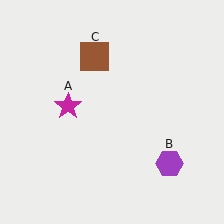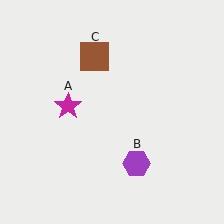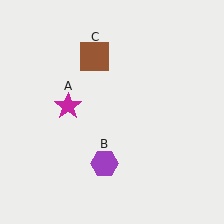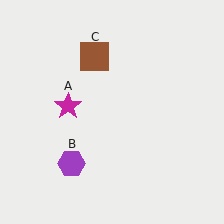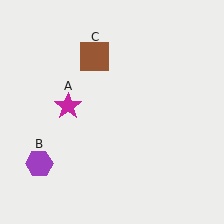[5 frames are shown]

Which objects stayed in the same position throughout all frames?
Magenta star (object A) and brown square (object C) remained stationary.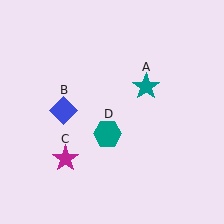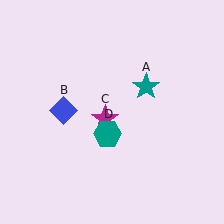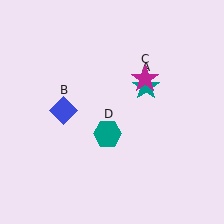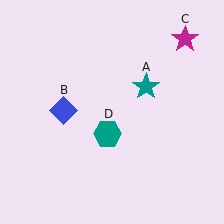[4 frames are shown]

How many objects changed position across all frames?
1 object changed position: magenta star (object C).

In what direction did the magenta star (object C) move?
The magenta star (object C) moved up and to the right.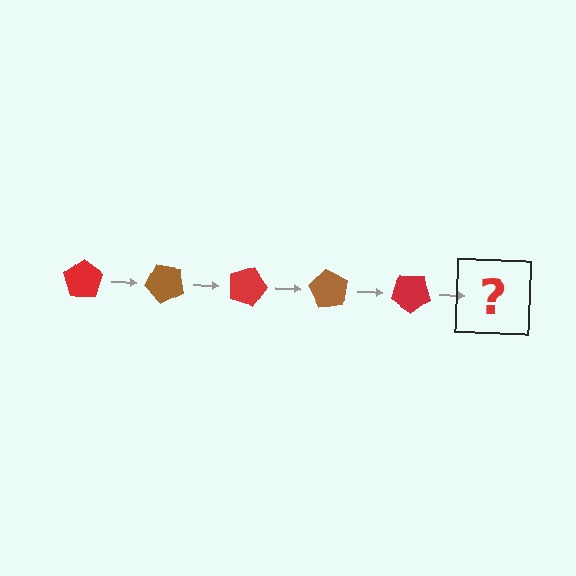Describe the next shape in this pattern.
It should be a brown pentagon, rotated 225 degrees from the start.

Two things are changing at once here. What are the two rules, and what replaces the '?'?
The two rules are that it rotates 45 degrees each step and the color cycles through red and brown. The '?' should be a brown pentagon, rotated 225 degrees from the start.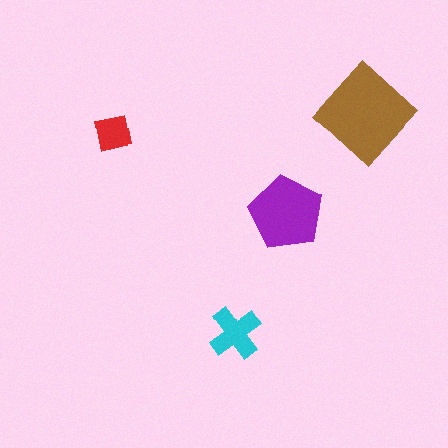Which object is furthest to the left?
The red square is leftmost.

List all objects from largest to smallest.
The brown diamond, the purple pentagon, the cyan cross, the red square.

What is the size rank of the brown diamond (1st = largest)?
1st.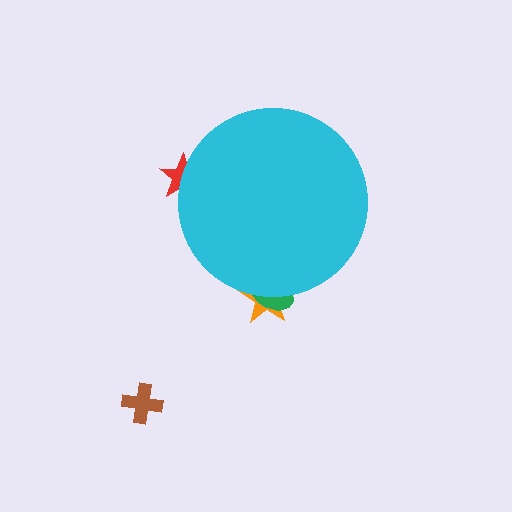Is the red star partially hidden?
Yes, the red star is partially hidden behind the cyan circle.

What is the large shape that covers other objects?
A cyan circle.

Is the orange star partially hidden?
Yes, the orange star is partially hidden behind the cyan circle.